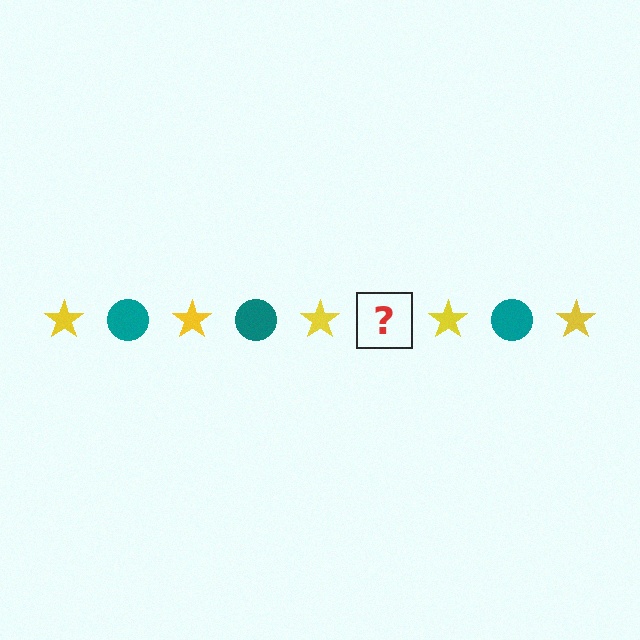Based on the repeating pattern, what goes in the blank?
The blank should be a teal circle.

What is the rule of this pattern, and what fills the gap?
The rule is that the pattern alternates between yellow star and teal circle. The gap should be filled with a teal circle.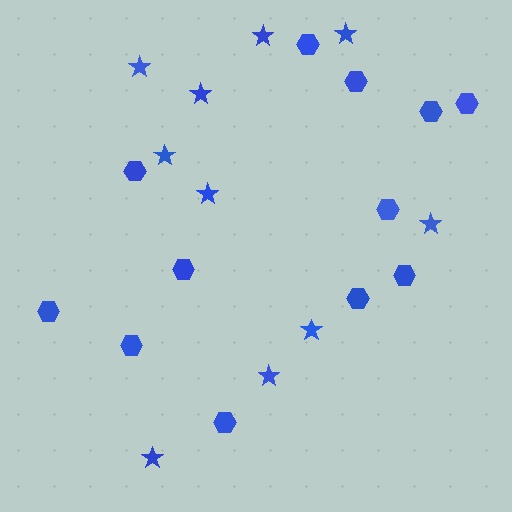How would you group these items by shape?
There are 2 groups: one group of hexagons (12) and one group of stars (10).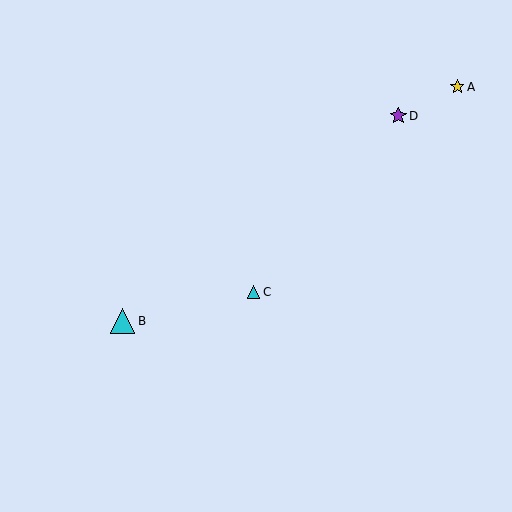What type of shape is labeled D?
Shape D is a purple star.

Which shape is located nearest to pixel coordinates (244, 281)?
The cyan triangle (labeled C) at (254, 292) is nearest to that location.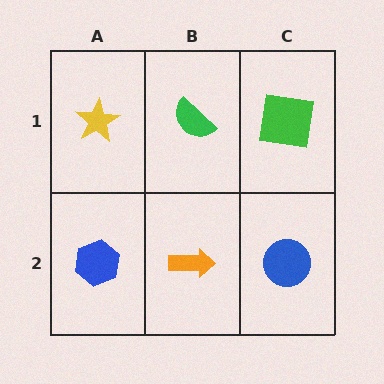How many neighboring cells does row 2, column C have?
2.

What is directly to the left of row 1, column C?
A green semicircle.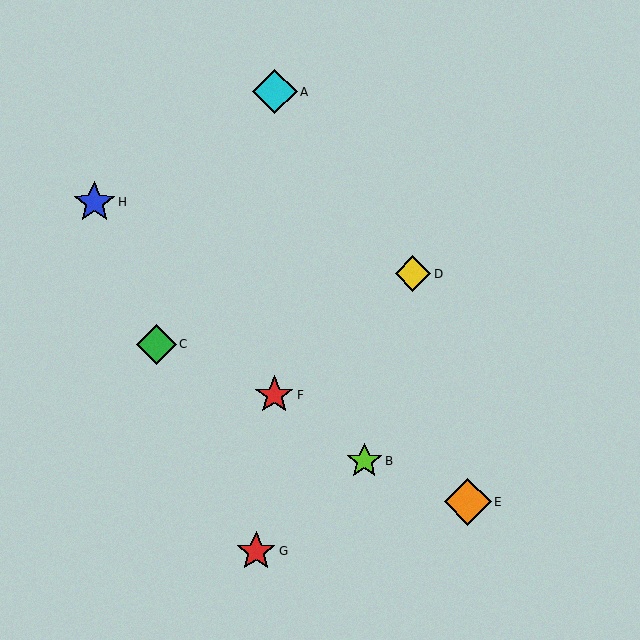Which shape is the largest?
The orange diamond (labeled E) is the largest.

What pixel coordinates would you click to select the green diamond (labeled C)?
Click at (156, 344) to select the green diamond C.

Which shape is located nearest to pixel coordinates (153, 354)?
The green diamond (labeled C) at (156, 344) is nearest to that location.